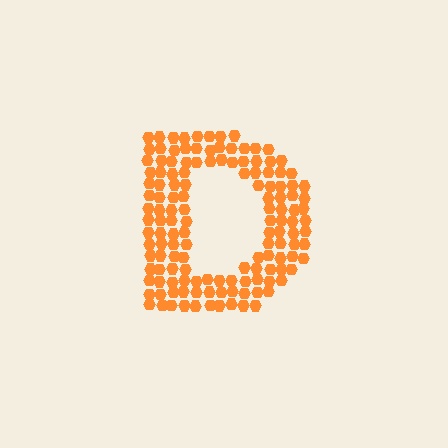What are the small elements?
The small elements are hexagons.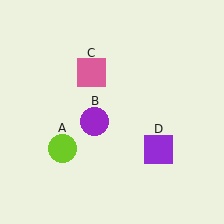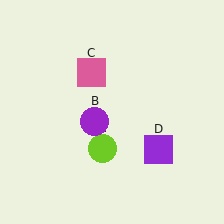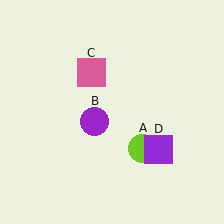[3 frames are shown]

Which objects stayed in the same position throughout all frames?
Purple circle (object B) and pink square (object C) and purple square (object D) remained stationary.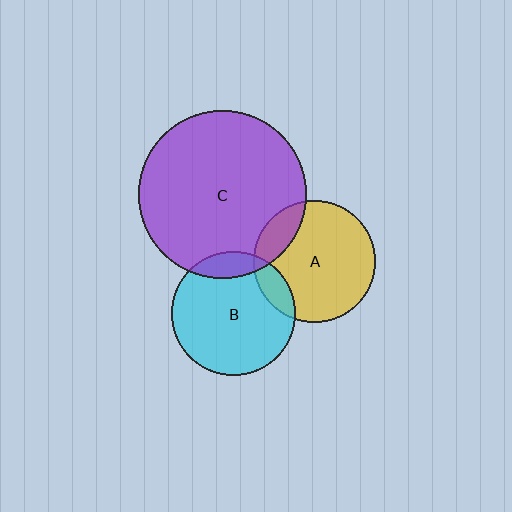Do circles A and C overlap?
Yes.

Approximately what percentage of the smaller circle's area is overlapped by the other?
Approximately 15%.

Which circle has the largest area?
Circle C (purple).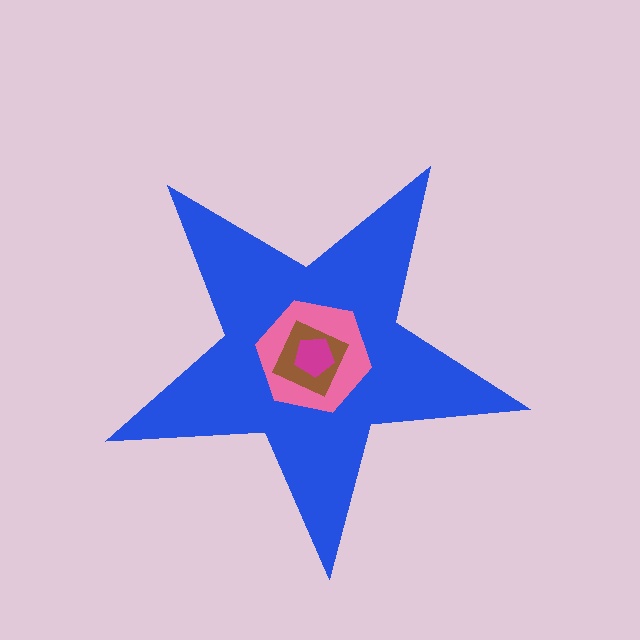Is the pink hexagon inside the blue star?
Yes.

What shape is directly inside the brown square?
The magenta pentagon.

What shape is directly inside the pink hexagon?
The brown square.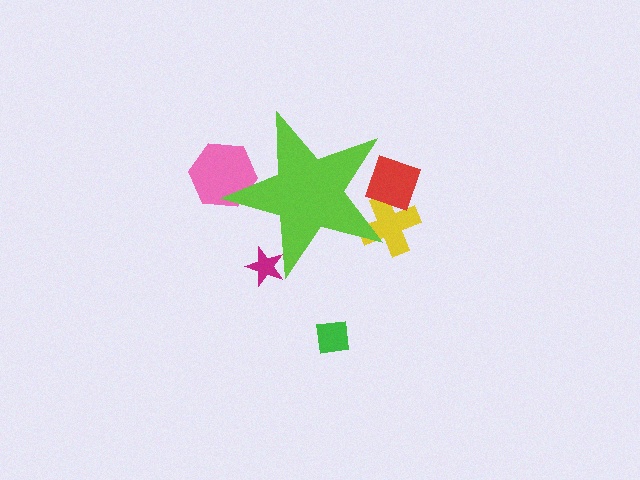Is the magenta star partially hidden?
Yes, the magenta star is partially hidden behind the lime star.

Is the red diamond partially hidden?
Yes, the red diamond is partially hidden behind the lime star.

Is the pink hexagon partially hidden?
Yes, the pink hexagon is partially hidden behind the lime star.